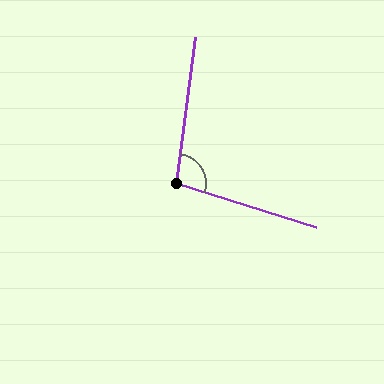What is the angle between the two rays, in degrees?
Approximately 100 degrees.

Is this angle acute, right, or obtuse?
It is obtuse.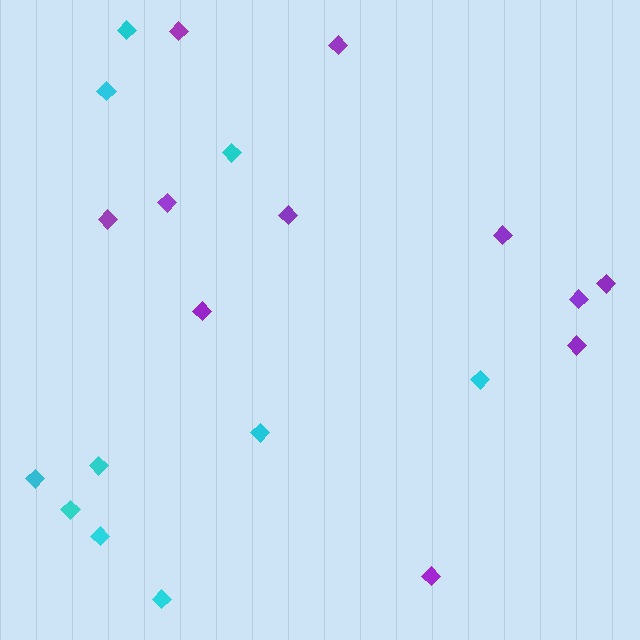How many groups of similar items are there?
There are 2 groups: one group of cyan diamonds (10) and one group of purple diamonds (11).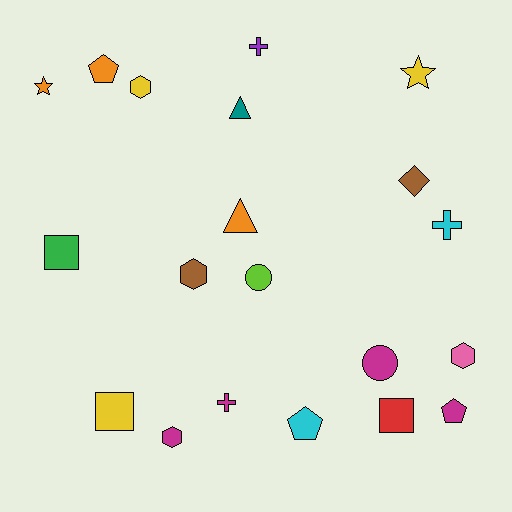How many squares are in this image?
There are 3 squares.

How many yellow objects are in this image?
There are 3 yellow objects.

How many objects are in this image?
There are 20 objects.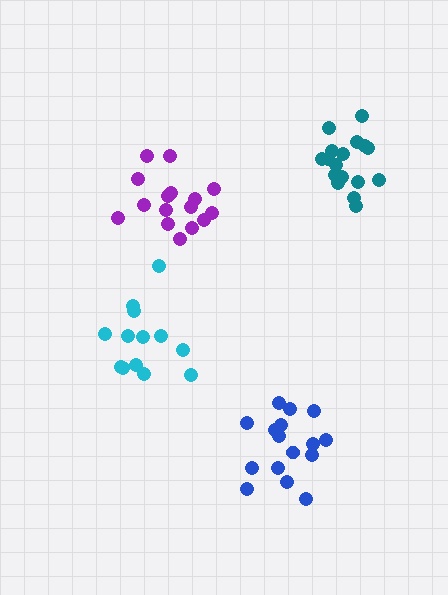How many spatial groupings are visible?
There are 4 spatial groupings.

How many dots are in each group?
Group 1: 16 dots, Group 2: 17 dots, Group 3: 13 dots, Group 4: 16 dots (62 total).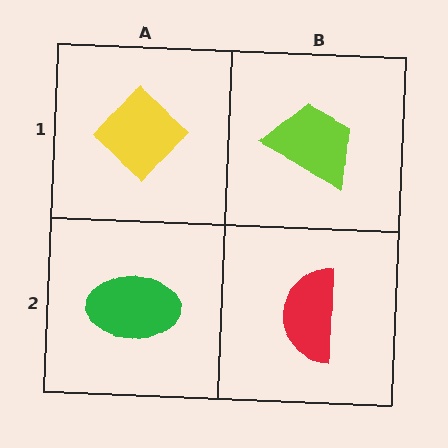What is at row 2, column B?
A red semicircle.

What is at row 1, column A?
A yellow diamond.